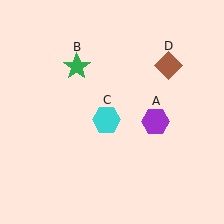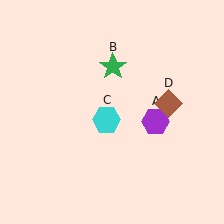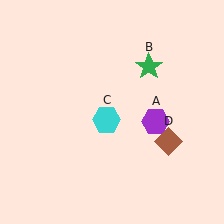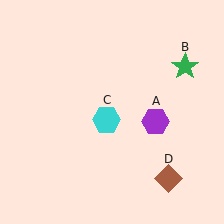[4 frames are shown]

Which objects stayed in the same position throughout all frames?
Purple hexagon (object A) and cyan hexagon (object C) remained stationary.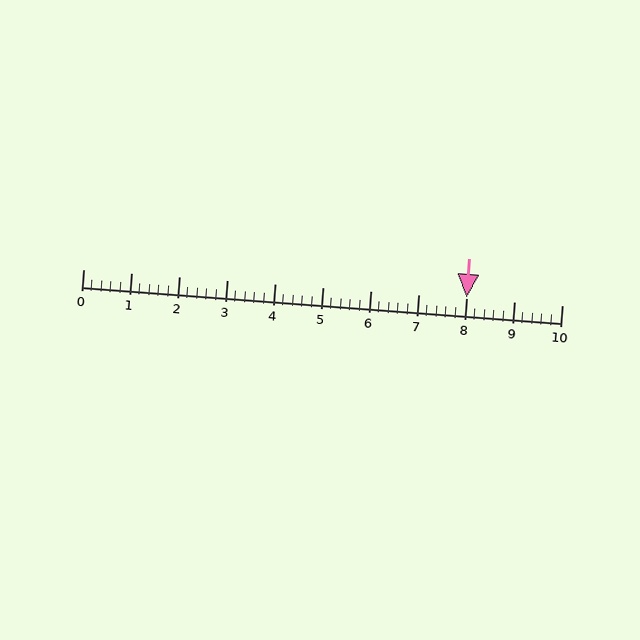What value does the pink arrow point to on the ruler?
The pink arrow points to approximately 8.0.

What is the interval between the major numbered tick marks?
The major tick marks are spaced 1 units apart.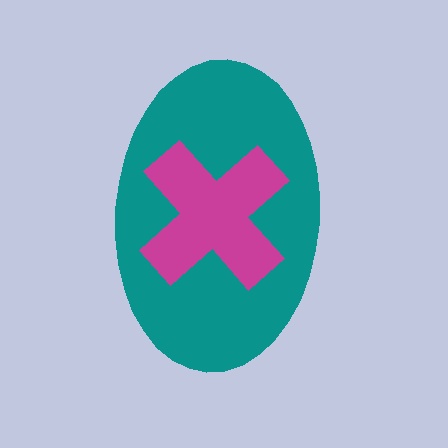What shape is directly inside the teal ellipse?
The magenta cross.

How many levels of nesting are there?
2.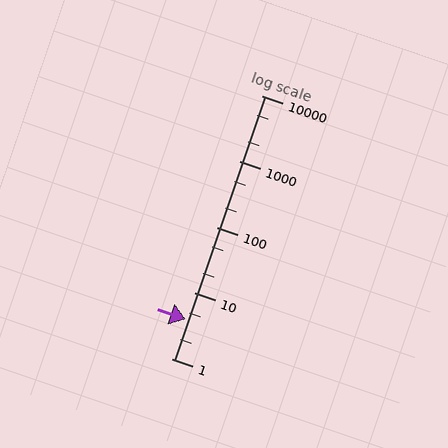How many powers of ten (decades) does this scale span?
The scale spans 4 decades, from 1 to 10000.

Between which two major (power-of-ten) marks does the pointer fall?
The pointer is between 1 and 10.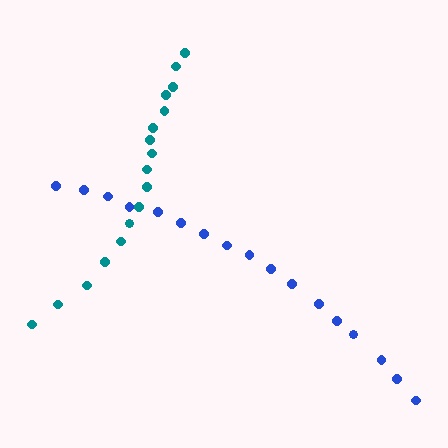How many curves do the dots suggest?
There are 2 distinct paths.